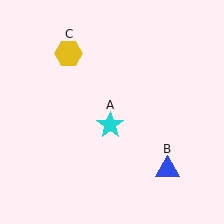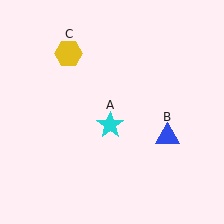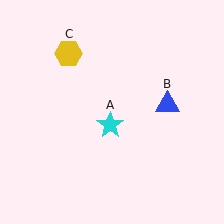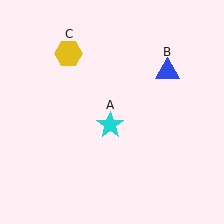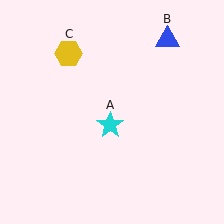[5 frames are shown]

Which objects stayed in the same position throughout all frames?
Cyan star (object A) and yellow hexagon (object C) remained stationary.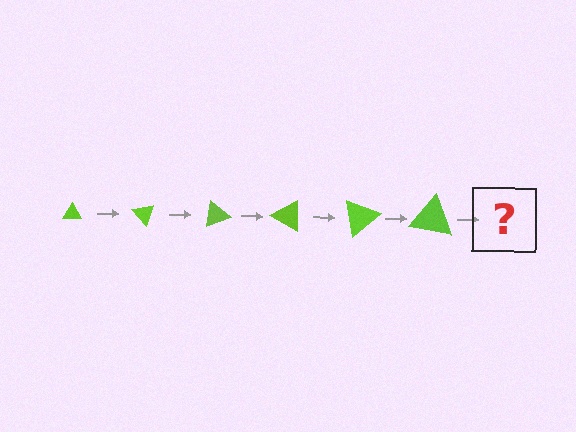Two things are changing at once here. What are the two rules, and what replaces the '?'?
The two rules are that the triangle grows larger each step and it rotates 50 degrees each step. The '?' should be a triangle, larger than the previous one and rotated 300 degrees from the start.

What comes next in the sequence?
The next element should be a triangle, larger than the previous one and rotated 300 degrees from the start.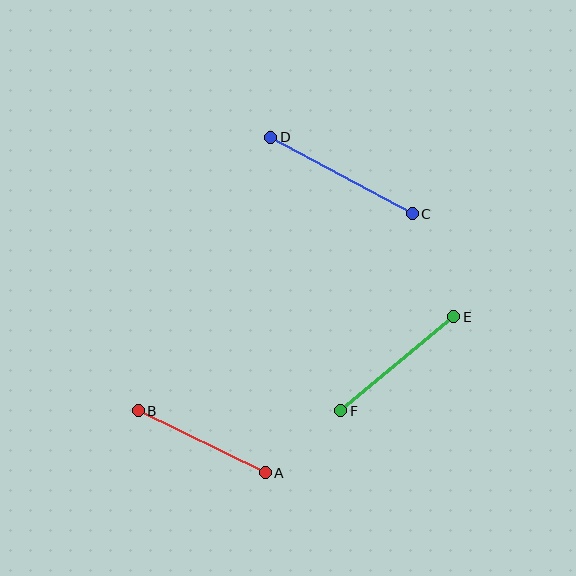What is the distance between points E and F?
The distance is approximately 147 pixels.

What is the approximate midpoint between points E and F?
The midpoint is at approximately (397, 364) pixels.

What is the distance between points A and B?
The distance is approximately 141 pixels.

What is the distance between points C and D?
The distance is approximately 161 pixels.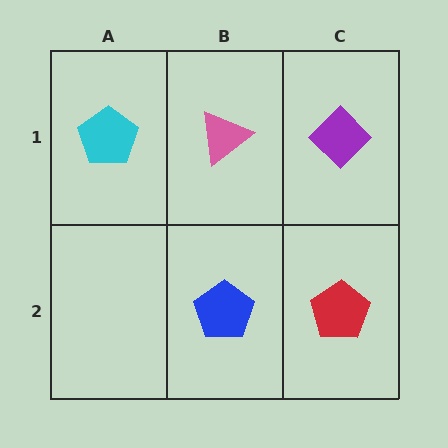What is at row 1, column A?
A cyan pentagon.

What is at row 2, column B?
A blue pentagon.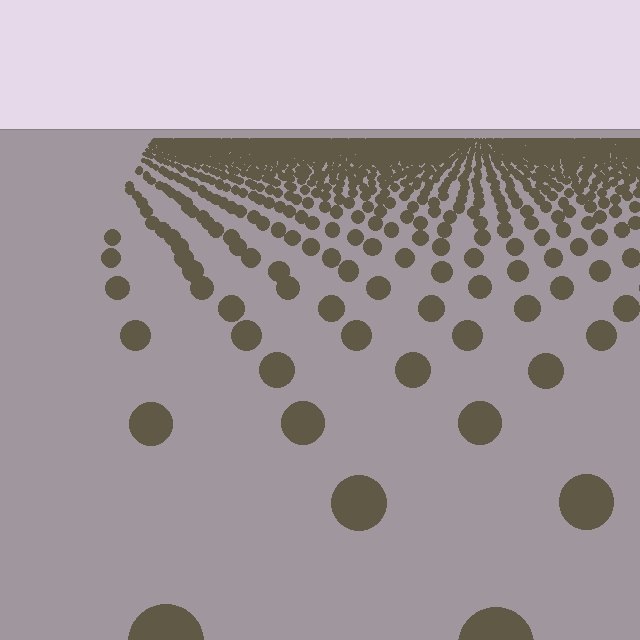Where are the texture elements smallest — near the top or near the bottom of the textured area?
Near the top.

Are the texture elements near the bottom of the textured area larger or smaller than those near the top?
Larger. Near the bottom, elements are closer to the viewer and appear at a bigger on-screen size.